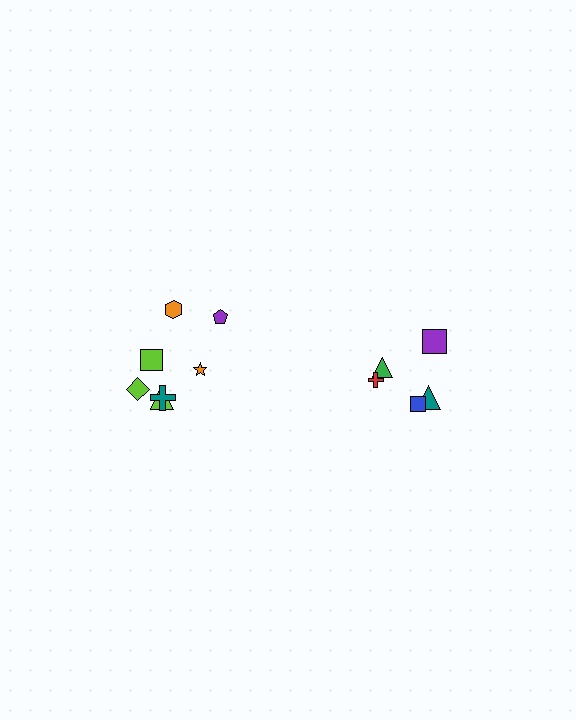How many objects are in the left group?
There are 7 objects.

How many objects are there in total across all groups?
There are 12 objects.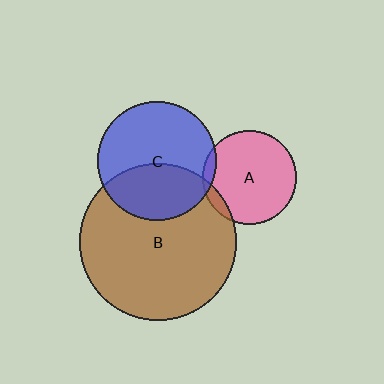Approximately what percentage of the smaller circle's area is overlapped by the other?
Approximately 5%.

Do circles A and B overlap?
Yes.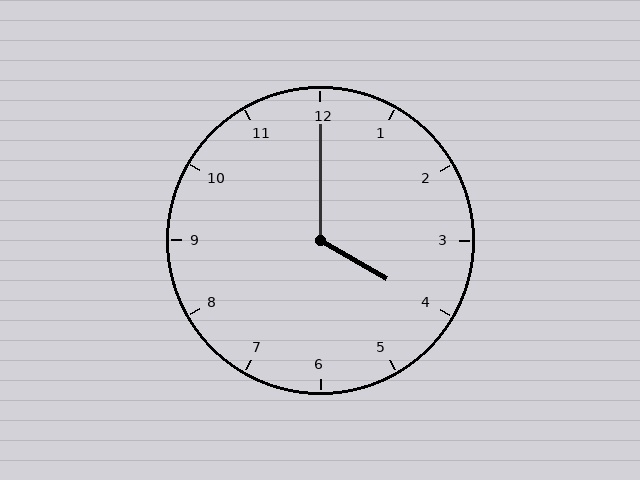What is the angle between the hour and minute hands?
Approximately 120 degrees.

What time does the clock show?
4:00.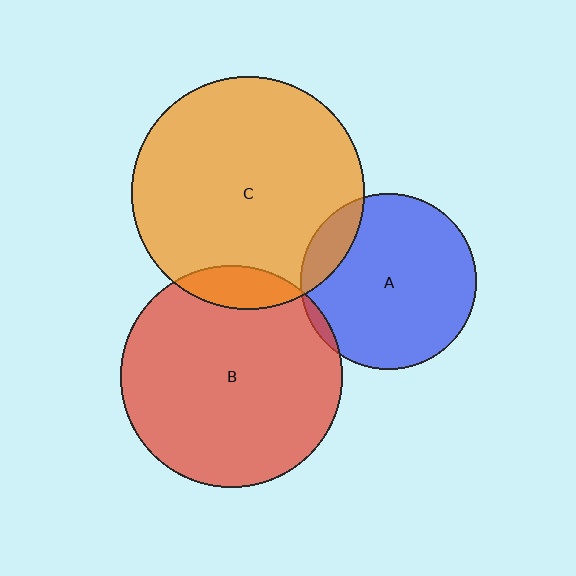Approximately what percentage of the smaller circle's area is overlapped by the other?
Approximately 5%.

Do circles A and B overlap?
Yes.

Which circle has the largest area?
Circle C (orange).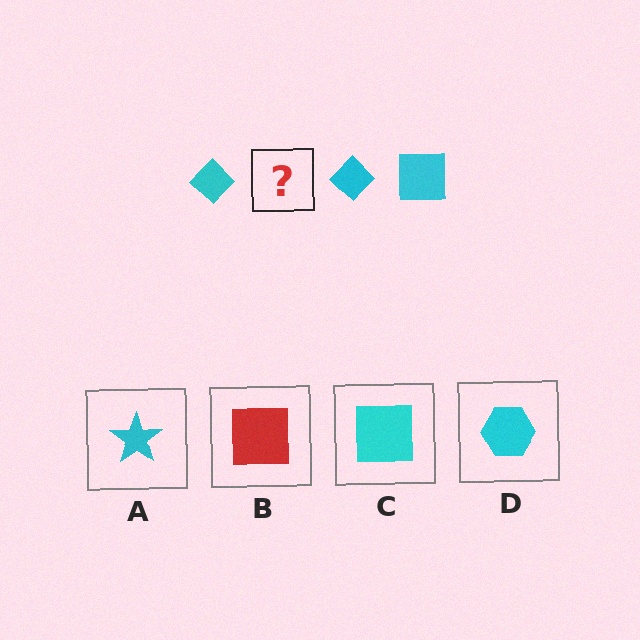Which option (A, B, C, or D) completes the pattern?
C.